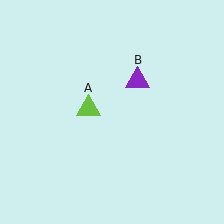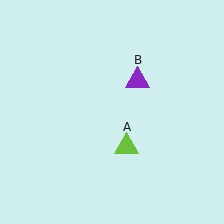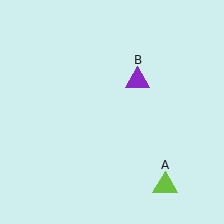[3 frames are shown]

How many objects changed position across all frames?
1 object changed position: lime triangle (object A).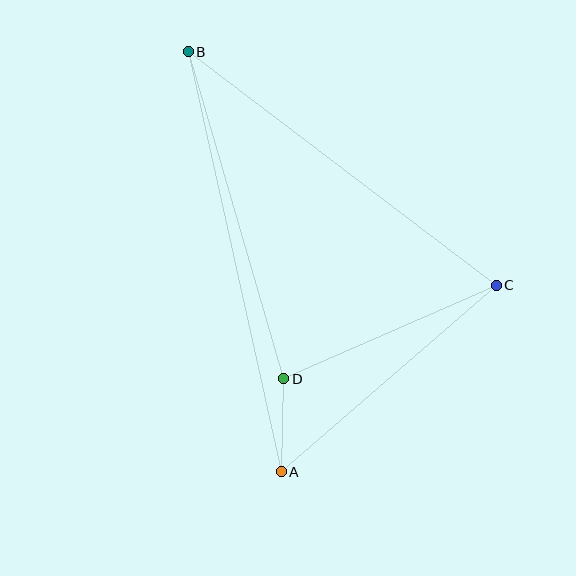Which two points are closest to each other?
Points A and D are closest to each other.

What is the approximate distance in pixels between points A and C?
The distance between A and C is approximately 285 pixels.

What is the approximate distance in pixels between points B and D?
The distance between B and D is approximately 340 pixels.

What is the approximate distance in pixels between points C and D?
The distance between C and D is approximately 232 pixels.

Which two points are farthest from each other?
Points A and B are farthest from each other.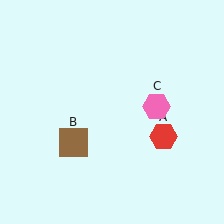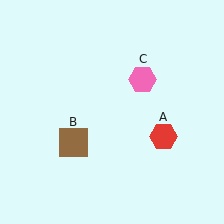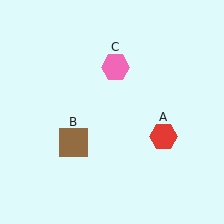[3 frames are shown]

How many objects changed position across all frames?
1 object changed position: pink hexagon (object C).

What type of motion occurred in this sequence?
The pink hexagon (object C) rotated counterclockwise around the center of the scene.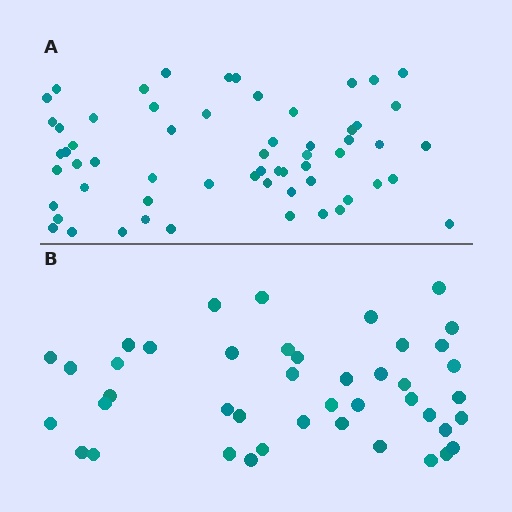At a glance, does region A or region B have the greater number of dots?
Region A (the top region) has more dots.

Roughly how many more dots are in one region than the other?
Region A has approximately 15 more dots than region B.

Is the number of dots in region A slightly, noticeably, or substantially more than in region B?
Region A has noticeably more, but not dramatically so. The ratio is roughly 1.4 to 1.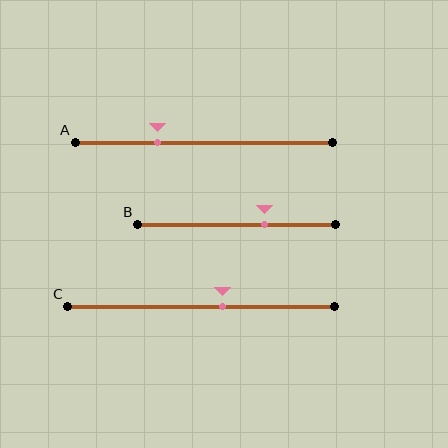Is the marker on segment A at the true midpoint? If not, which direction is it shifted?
No, the marker on segment A is shifted to the left by about 18% of the segment length.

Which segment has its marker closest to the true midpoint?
Segment C has its marker closest to the true midpoint.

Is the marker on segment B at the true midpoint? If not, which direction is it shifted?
No, the marker on segment B is shifted to the right by about 14% of the segment length.